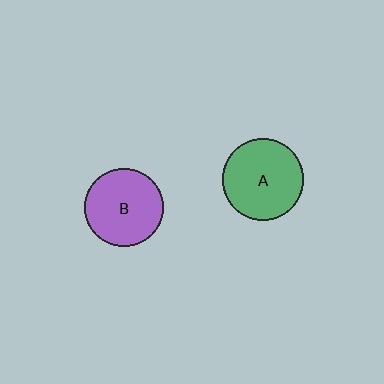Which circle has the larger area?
Circle A (green).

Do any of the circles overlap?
No, none of the circles overlap.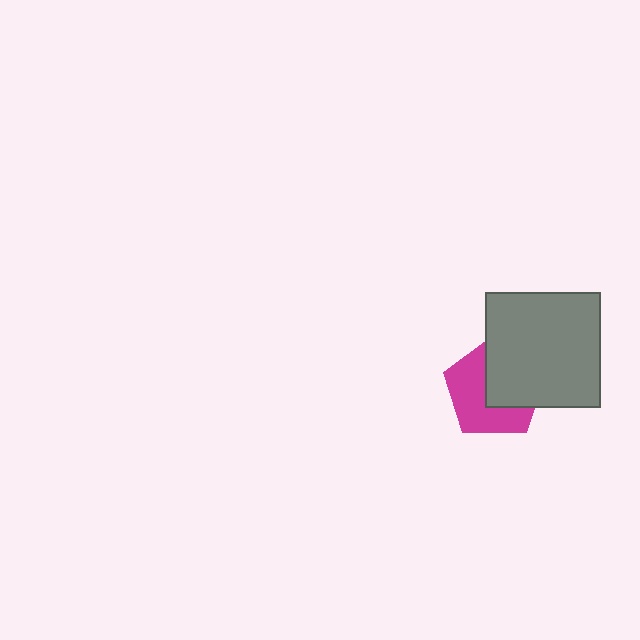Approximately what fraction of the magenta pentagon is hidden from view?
Roughly 46% of the magenta pentagon is hidden behind the gray square.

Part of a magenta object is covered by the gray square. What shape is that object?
It is a pentagon.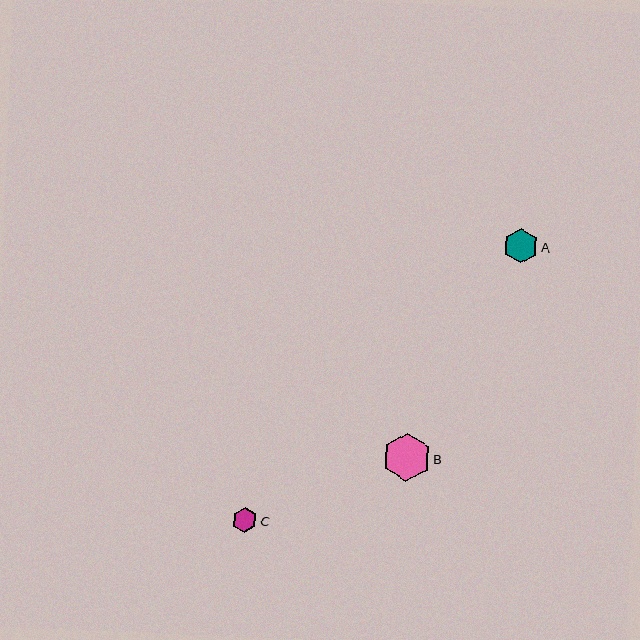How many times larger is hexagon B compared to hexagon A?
Hexagon B is approximately 1.4 times the size of hexagon A.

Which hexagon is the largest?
Hexagon B is the largest with a size of approximately 48 pixels.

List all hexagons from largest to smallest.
From largest to smallest: B, A, C.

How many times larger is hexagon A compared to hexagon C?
Hexagon A is approximately 1.4 times the size of hexagon C.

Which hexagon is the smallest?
Hexagon C is the smallest with a size of approximately 25 pixels.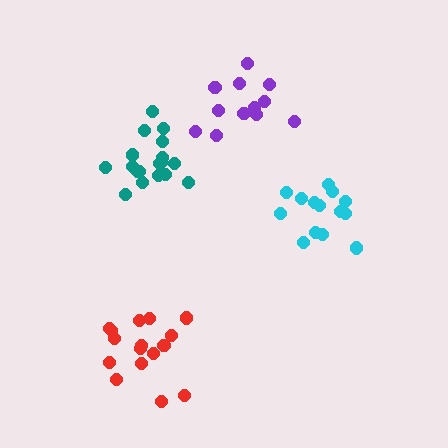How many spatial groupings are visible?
There are 4 spatial groupings.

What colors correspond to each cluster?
The clusters are colored: red, teal, purple, cyan.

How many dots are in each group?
Group 1: 16 dots, Group 2: 18 dots, Group 3: 12 dots, Group 4: 14 dots (60 total).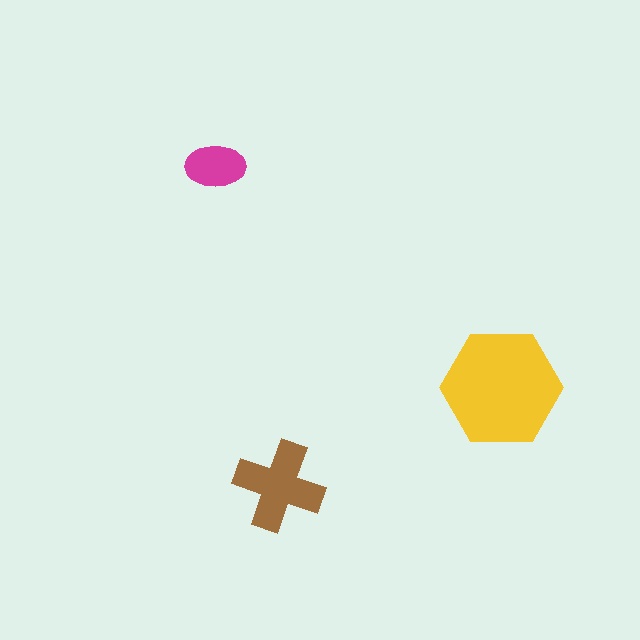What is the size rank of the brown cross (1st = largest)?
2nd.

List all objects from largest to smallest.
The yellow hexagon, the brown cross, the magenta ellipse.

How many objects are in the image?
There are 3 objects in the image.